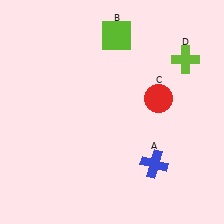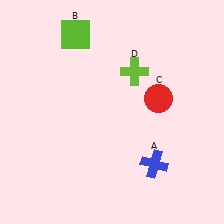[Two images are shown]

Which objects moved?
The objects that moved are: the lime square (B), the lime cross (D).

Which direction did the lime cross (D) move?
The lime cross (D) moved left.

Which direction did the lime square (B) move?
The lime square (B) moved left.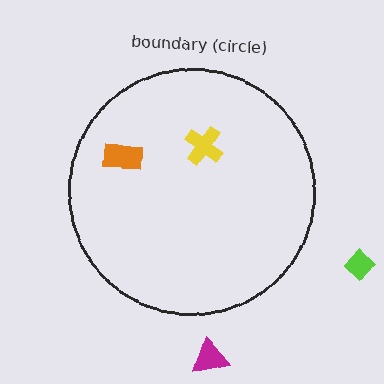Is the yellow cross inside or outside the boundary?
Inside.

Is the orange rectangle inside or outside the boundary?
Inside.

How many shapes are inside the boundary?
2 inside, 2 outside.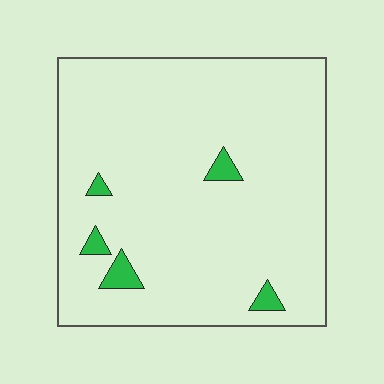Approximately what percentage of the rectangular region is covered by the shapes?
Approximately 5%.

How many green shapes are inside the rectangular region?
5.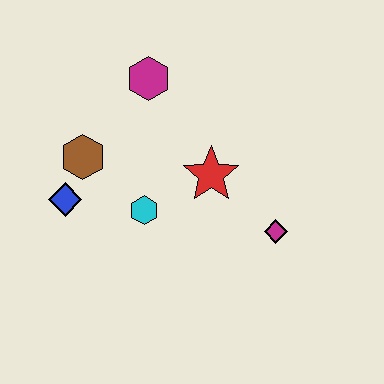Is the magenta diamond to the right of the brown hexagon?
Yes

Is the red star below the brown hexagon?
Yes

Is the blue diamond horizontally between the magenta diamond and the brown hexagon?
No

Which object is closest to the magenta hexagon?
The brown hexagon is closest to the magenta hexagon.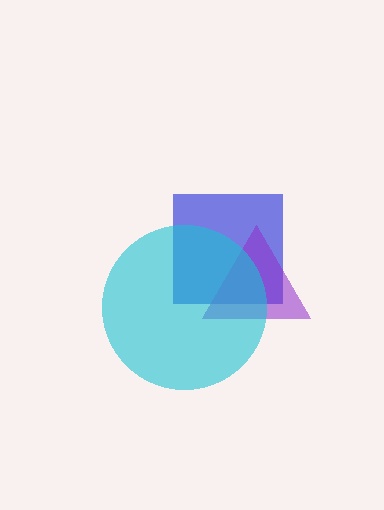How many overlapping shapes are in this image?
There are 3 overlapping shapes in the image.